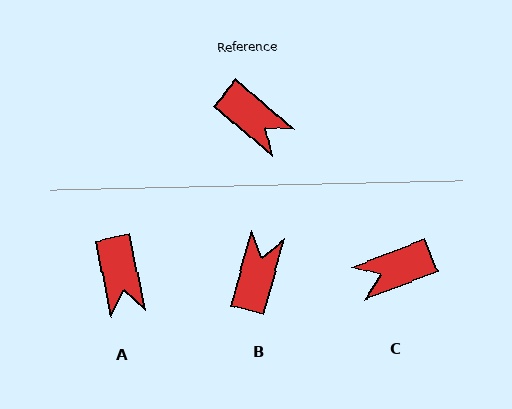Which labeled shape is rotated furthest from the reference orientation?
C, about 118 degrees away.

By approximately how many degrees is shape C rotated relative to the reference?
Approximately 118 degrees clockwise.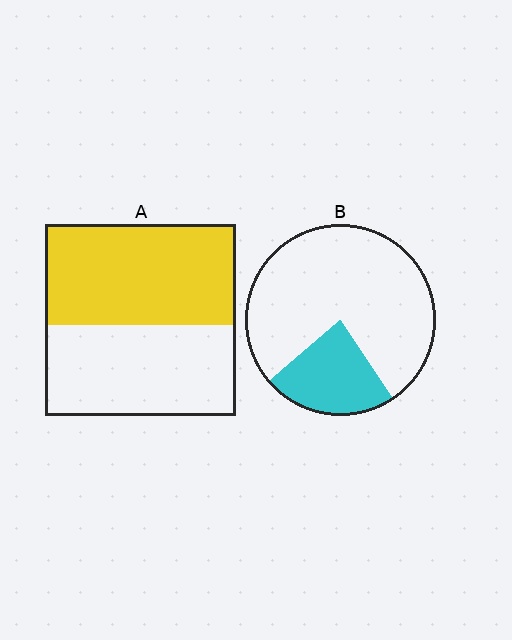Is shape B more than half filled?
No.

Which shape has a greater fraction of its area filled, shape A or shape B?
Shape A.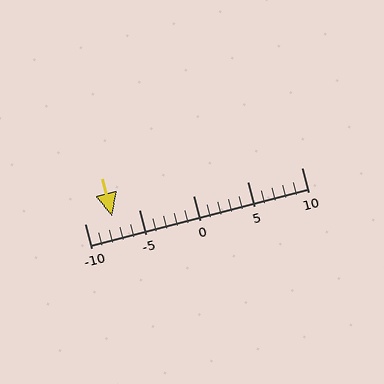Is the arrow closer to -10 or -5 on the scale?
The arrow is closer to -5.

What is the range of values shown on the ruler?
The ruler shows values from -10 to 10.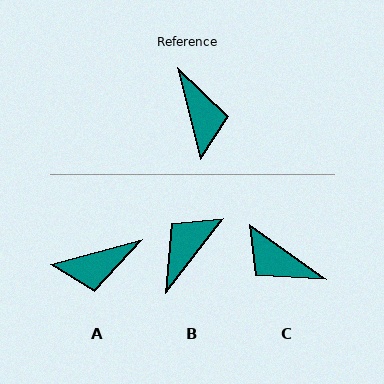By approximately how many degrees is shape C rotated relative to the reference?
Approximately 140 degrees clockwise.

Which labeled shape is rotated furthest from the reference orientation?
C, about 140 degrees away.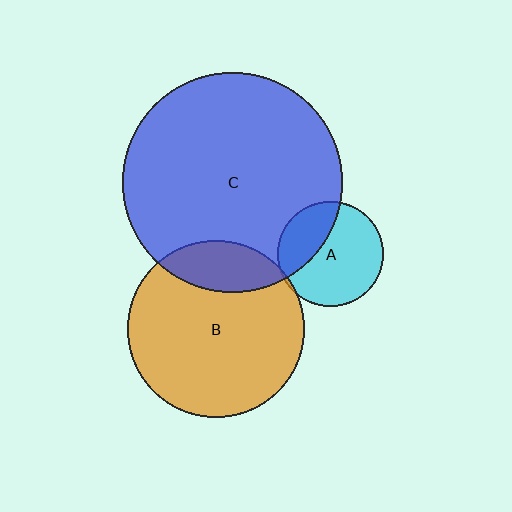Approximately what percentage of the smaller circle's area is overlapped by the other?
Approximately 30%.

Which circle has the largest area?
Circle C (blue).